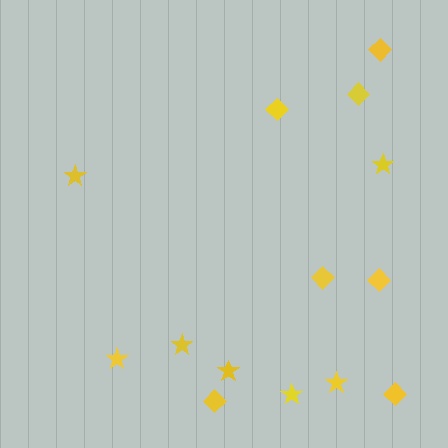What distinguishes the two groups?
There are 2 groups: one group of diamonds (7) and one group of stars (7).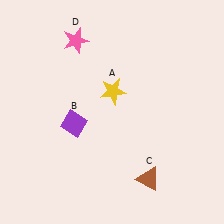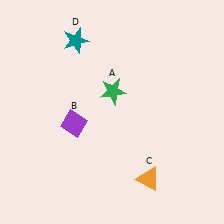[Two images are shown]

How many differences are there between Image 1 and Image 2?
There are 3 differences between the two images.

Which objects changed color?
A changed from yellow to green. C changed from brown to orange. D changed from pink to teal.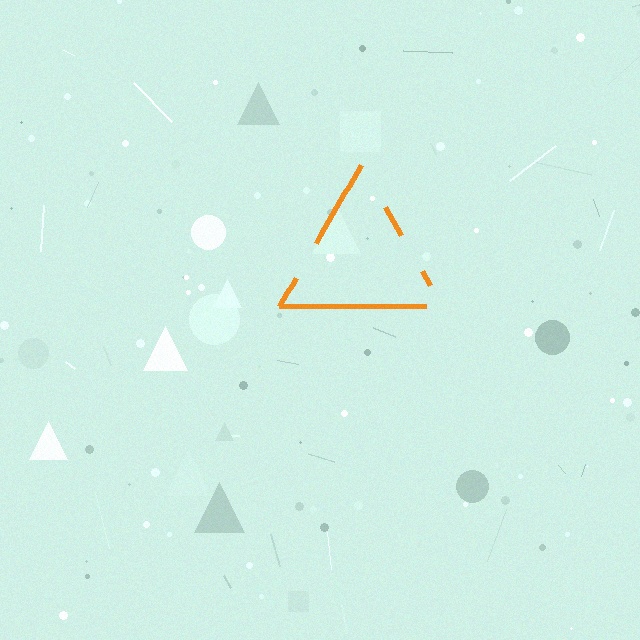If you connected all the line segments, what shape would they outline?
They would outline a triangle.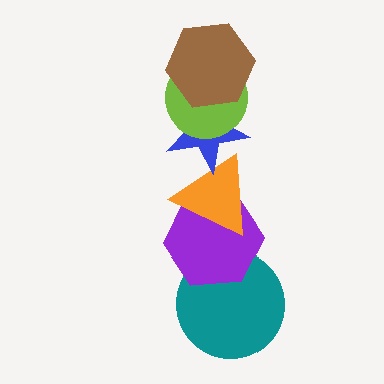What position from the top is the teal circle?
The teal circle is 6th from the top.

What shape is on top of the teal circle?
The purple hexagon is on top of the teal circle.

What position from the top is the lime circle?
The lime circle is 2nd from the top.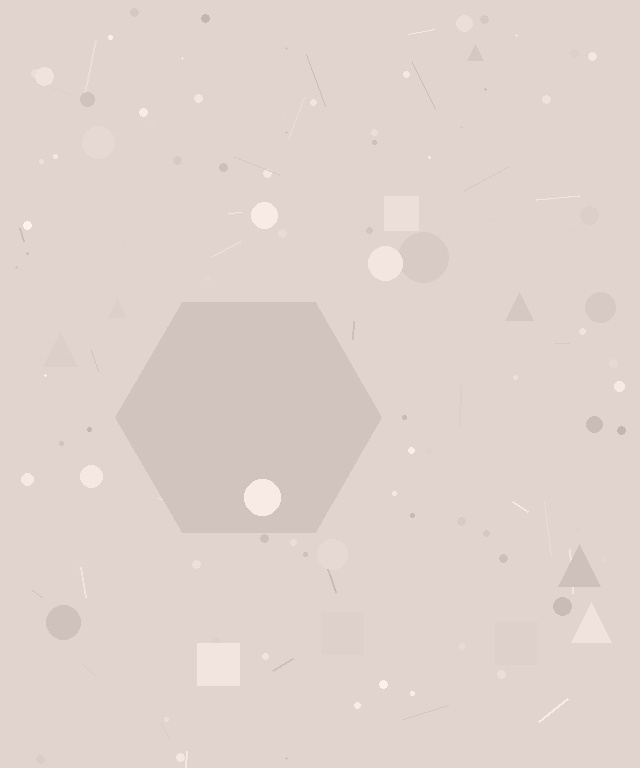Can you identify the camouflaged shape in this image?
The camouflaged shape is a hexagon.